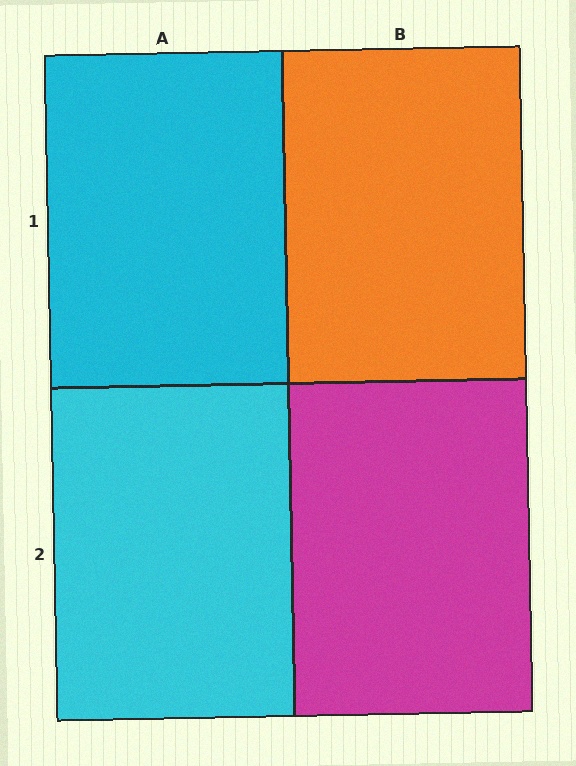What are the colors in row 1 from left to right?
Cyan, orange.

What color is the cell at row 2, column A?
Cyan.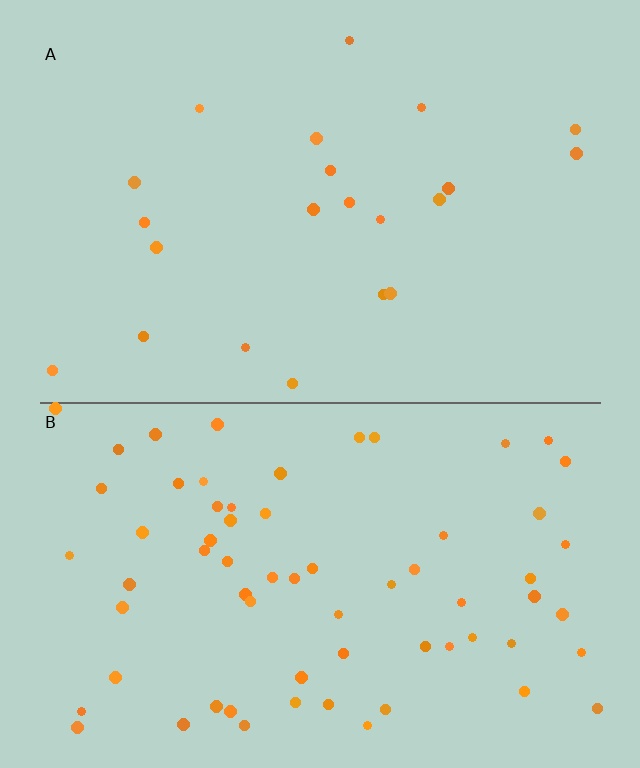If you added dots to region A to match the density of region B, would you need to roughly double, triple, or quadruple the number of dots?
Approximately triple.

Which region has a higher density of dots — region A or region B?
B (the bottom).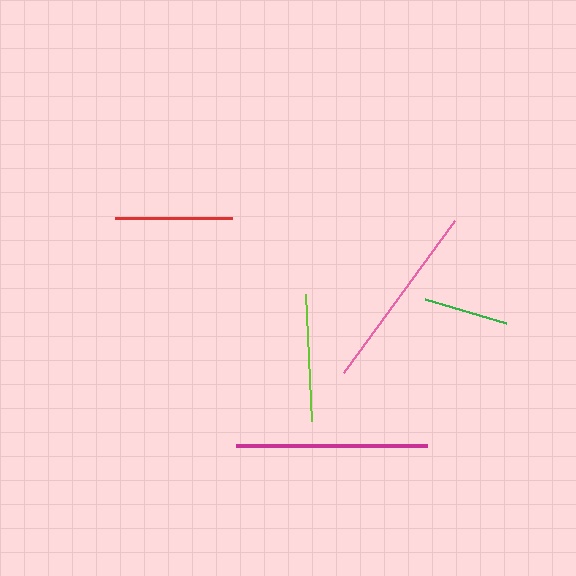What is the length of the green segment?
The green segment is approximately 85 pixels long.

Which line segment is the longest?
The magenta line is the longest at approximately 191 pixels.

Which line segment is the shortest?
The green line is the shortest at approximately 85 pixels.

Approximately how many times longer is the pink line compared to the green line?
The pink line is approximately 2.2 times the length of the green line.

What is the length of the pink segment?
The pink segment is approximately 189 pixels long.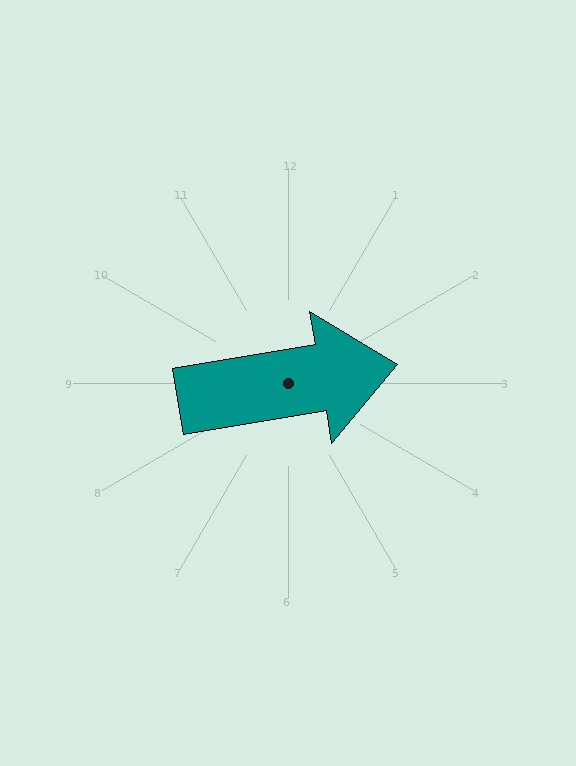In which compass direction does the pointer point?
East.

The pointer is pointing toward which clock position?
Roughly 3 o'clock.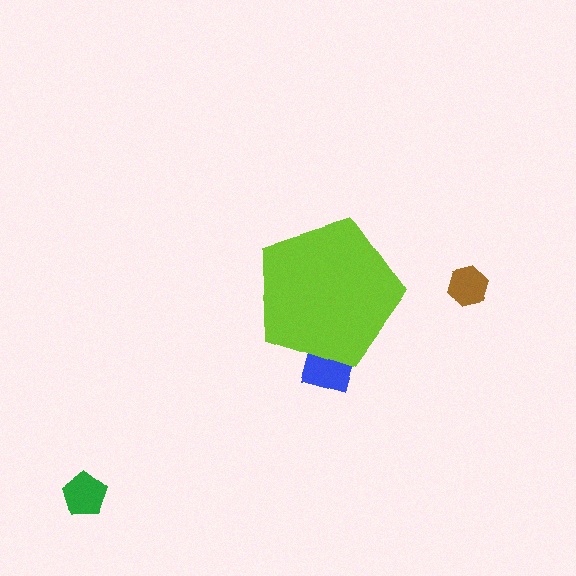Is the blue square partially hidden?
Yes, the blue square is partially hidden behind the lime pentagon.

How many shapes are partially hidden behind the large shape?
1 shape is partially hidden.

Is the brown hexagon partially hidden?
No, the brown hexagon is fully visible.